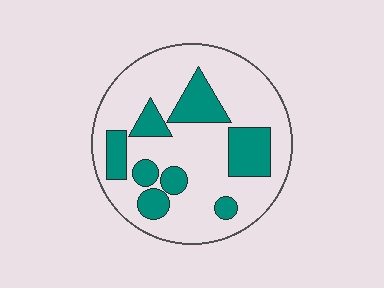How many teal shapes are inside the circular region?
8.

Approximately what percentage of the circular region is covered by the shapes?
Approximately 25%.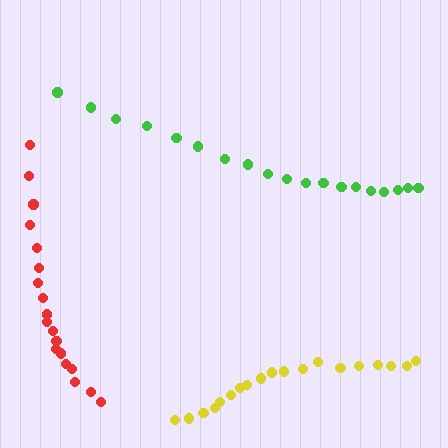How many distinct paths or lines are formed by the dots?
There are 3 distinct paths.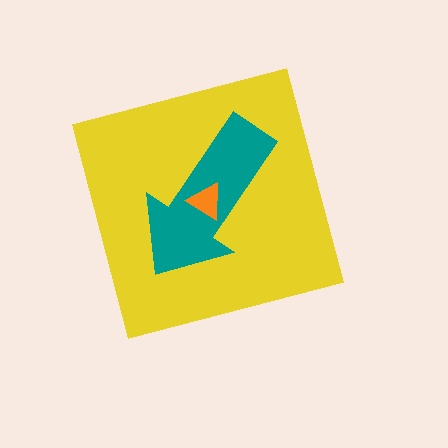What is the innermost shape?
The orange triangle.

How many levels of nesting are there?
3.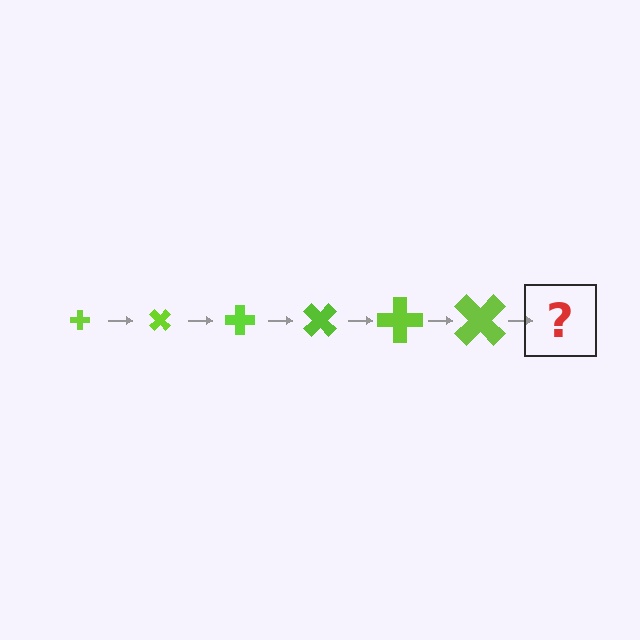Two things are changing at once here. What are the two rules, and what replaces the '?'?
The two rules are that the cross grows larger each step and it rotates 45 degrees each step. The '?' should be a cross, larger than the previous one and rotated 270 degrees from the start.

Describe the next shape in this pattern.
It should be a cross, larger than the previous one and rotated 270 degrees from the start.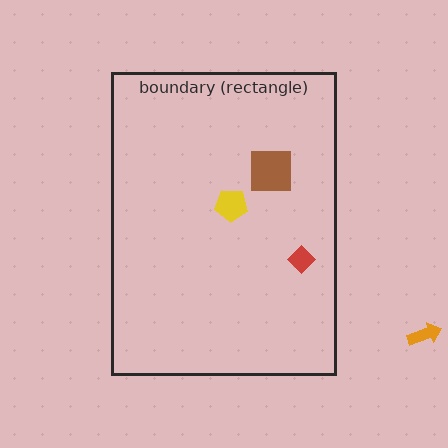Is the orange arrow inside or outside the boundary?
Outside.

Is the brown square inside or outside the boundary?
Inside.